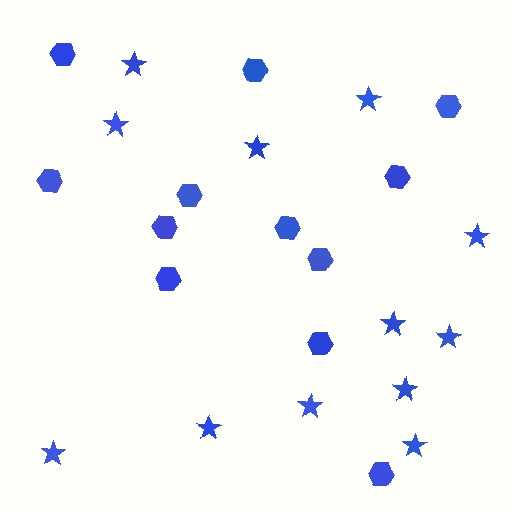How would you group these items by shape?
There are 2 groups: one group of stars (12) and one group of hexagons (12).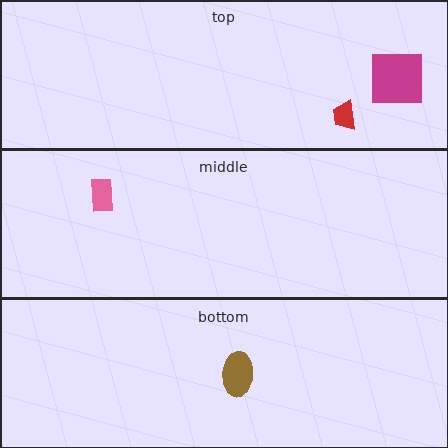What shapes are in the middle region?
The pink rectangle.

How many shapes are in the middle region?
1.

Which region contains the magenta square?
The top region.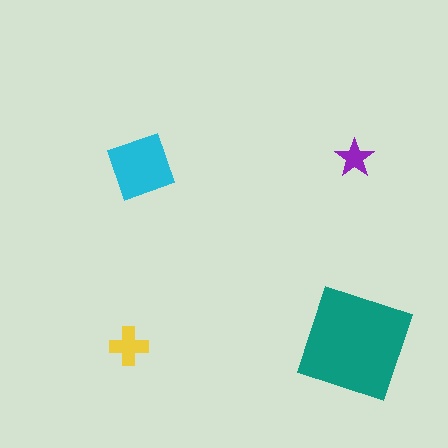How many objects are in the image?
There are 4 objects in the image.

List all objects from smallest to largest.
The purple star, the yellow cross, the cyan square, the teal diamond.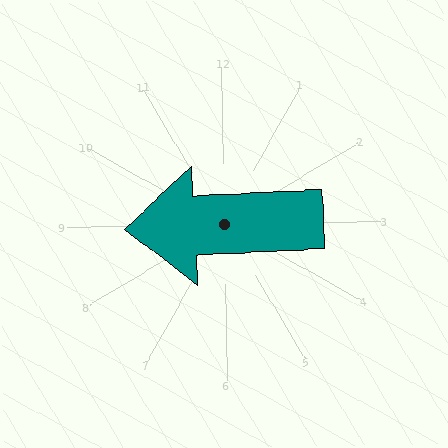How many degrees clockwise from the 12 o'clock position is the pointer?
Approximately 268 degrees.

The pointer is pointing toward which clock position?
Roughly 9 o'clock.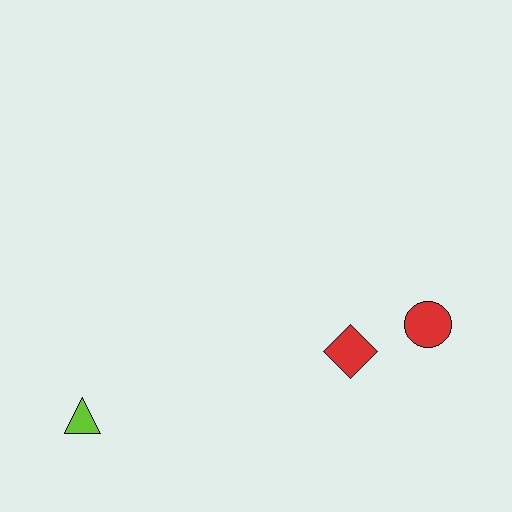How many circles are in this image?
There is 1 circle.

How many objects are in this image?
There are 3 objects.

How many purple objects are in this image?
There are no purple objects.